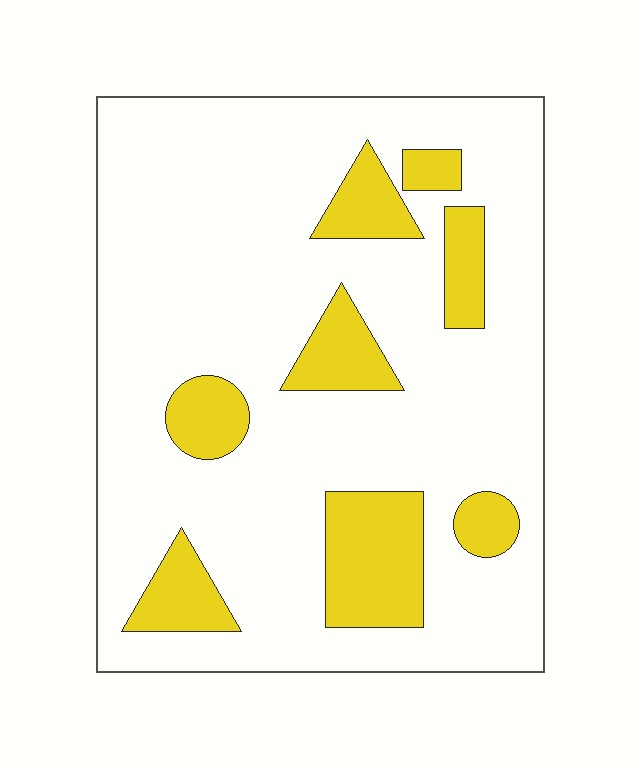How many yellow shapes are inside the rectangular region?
8.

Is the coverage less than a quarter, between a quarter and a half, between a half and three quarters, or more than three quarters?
Less than a quarter.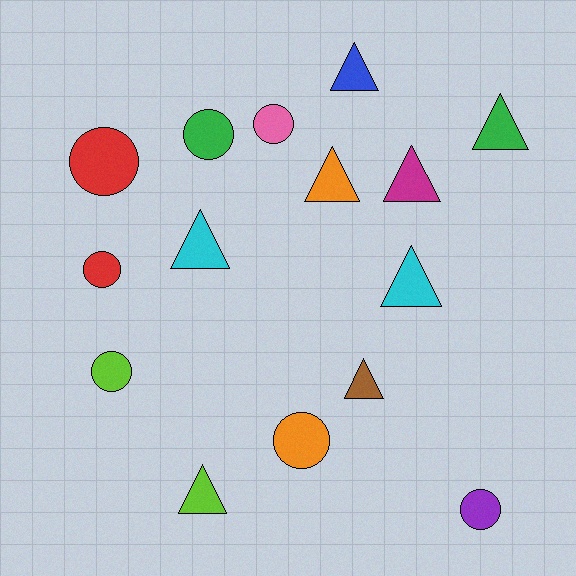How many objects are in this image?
There are 15 objects.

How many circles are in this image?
There are 7 circles.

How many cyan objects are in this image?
There are 2 cyan objects.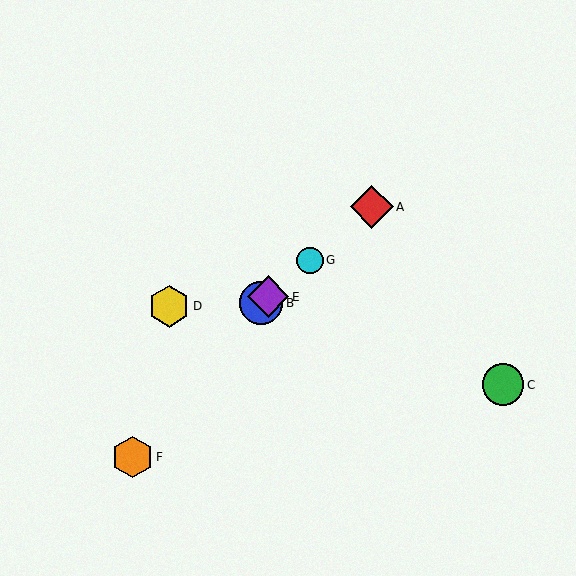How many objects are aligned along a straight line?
4 objects (A, B, E, G) are aligned along a straight line.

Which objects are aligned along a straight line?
Objects A, B, E, G are aligned along a straight line.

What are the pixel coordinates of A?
Object A is at (372, 207).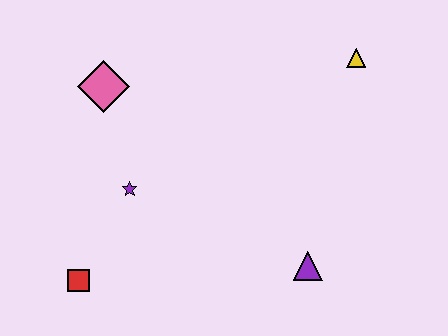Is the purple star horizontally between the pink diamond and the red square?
No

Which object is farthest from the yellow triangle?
The red square is farthest from the yellow triangle.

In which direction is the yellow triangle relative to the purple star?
The yellow triangle is to the right of the purple star.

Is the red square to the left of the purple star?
Yes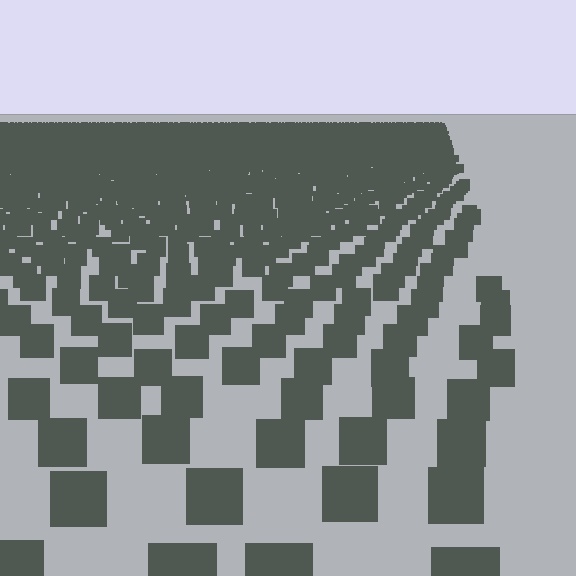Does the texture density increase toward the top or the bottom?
Density increases toward the top.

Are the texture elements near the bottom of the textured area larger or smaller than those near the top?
Larger. Near the bottom, elements are closer to the viewer and appear at a bigger on-screen size.